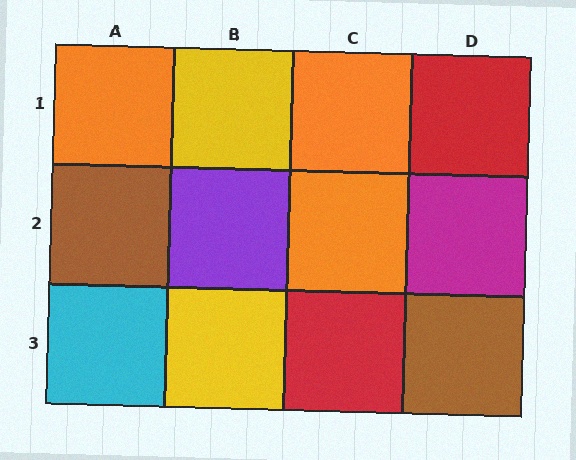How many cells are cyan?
1 cell is cyan.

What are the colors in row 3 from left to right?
Cyan, yellow, red, brown.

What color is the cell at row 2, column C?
Orange.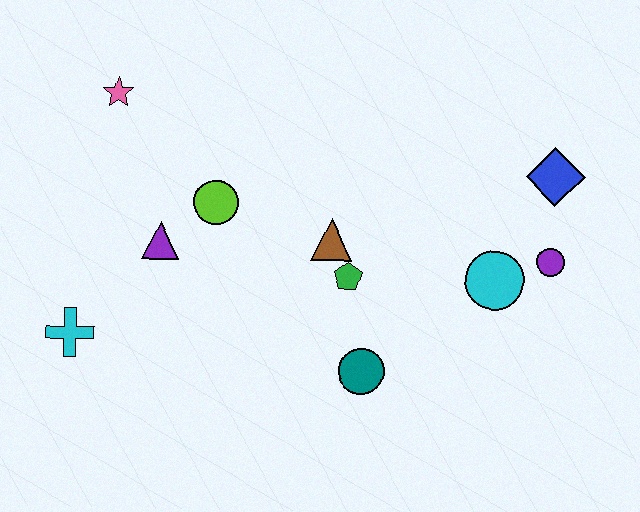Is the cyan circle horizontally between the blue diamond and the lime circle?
Yes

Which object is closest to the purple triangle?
The lime circle is closest to the purple triangle.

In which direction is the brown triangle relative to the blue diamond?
The brown triangle is to the left of the blue diamond.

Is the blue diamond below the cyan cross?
No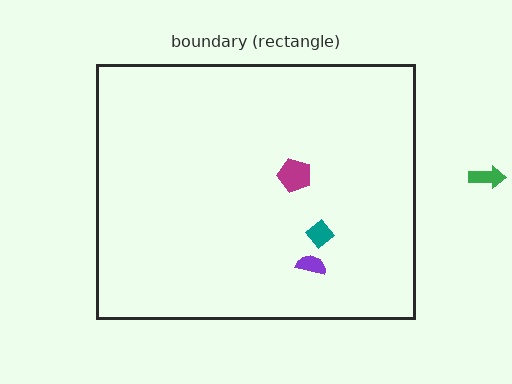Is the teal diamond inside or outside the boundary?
Inside.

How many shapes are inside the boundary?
3 inside, 1 outside.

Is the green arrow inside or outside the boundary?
Outside.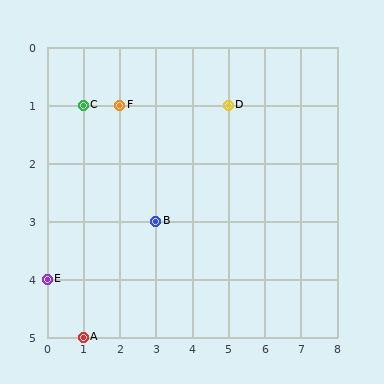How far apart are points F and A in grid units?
Points F and A are 1 column and 4 rows apart (about 4.1 grid units diagonally).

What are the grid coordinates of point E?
Point E is at grid coordinates (0, 4).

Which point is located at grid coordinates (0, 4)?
Point E is at (0, 4).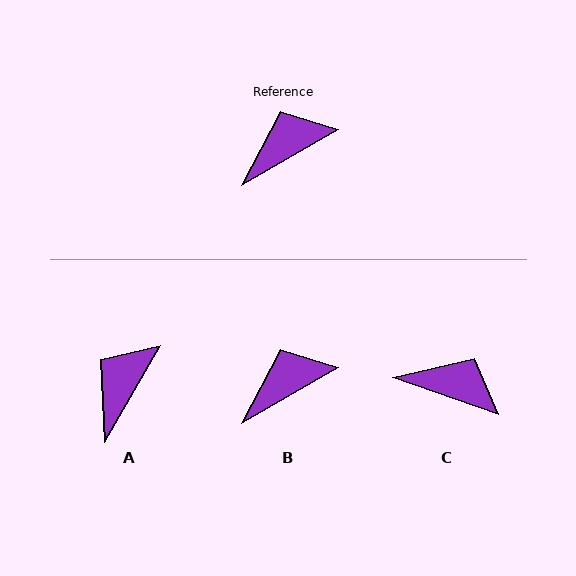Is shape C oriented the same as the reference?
No, it is off by about 50 degrees.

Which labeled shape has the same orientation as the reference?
B.